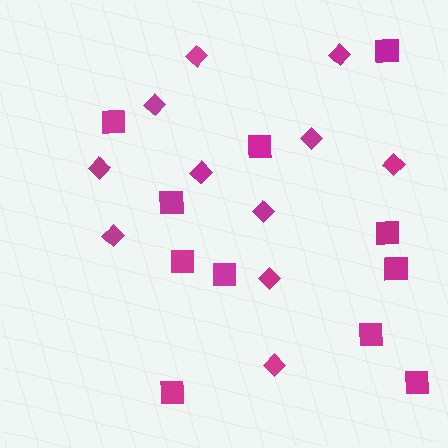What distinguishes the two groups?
There are 2 groups: one group of diamonds (11) and one group of squares (11).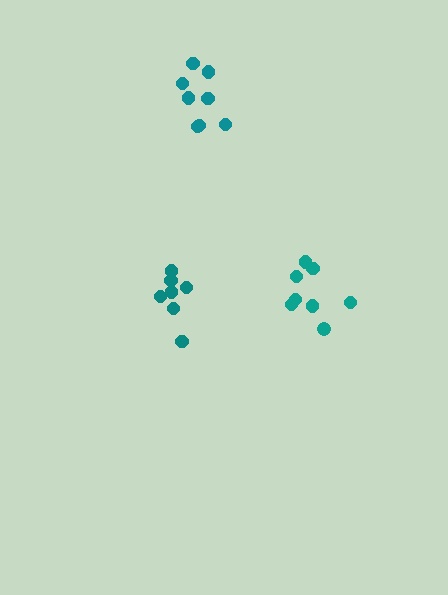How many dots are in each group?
Group 1: 8 dots, Group 2: 7 dots, Group 3: 8 dots (23 total).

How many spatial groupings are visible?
There are 3 spatial groupings.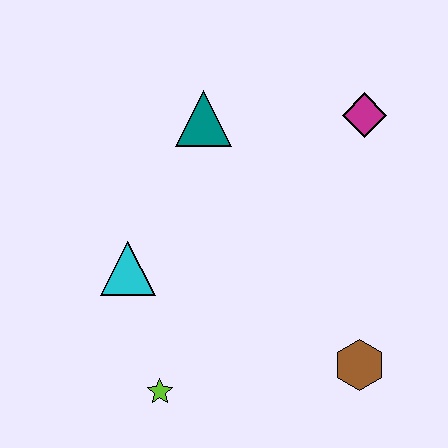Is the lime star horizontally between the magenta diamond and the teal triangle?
No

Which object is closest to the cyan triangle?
The lime star is closest to the cyan triangle.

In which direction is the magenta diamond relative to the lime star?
The magenta diamond is above the lime star.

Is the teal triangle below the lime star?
No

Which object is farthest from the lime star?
The magenta diamond is farthest from the lime star.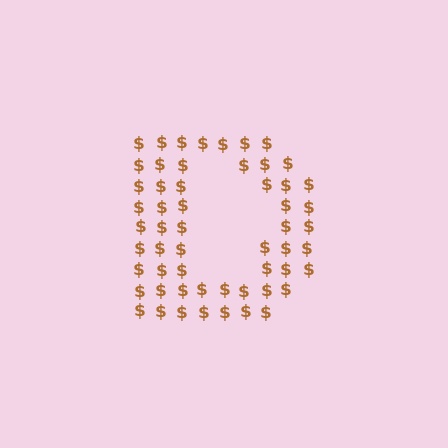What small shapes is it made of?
It is made of small dollar signs.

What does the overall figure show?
The overall figure shows the letter D.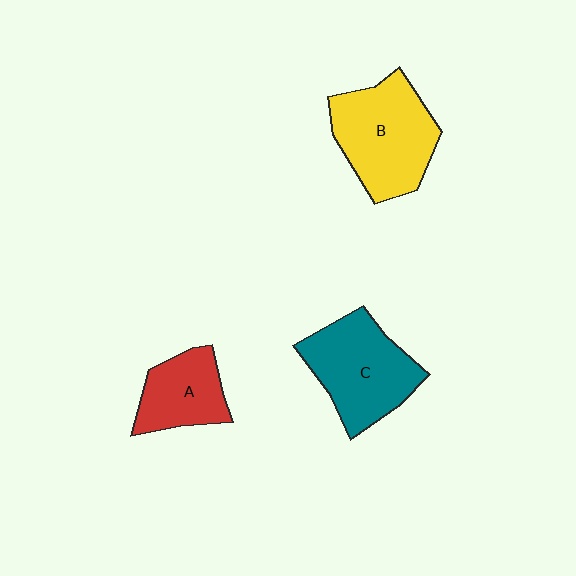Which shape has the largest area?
Shape B (yellow).